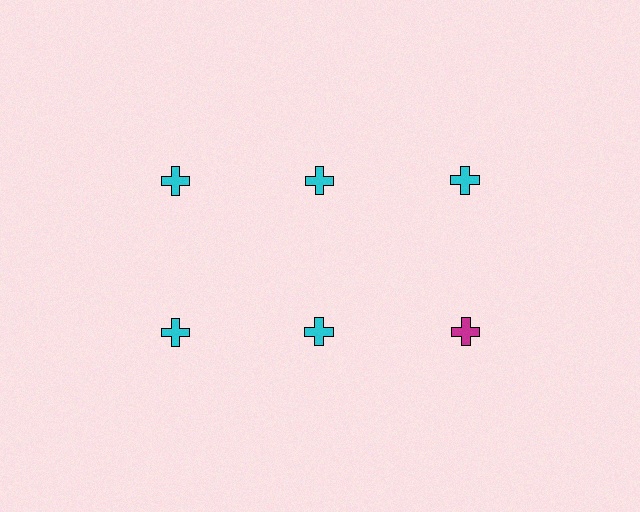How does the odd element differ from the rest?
It has a different color: magenta instead of cyan.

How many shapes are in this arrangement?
There are 6 shapes arranged in a grid pattern.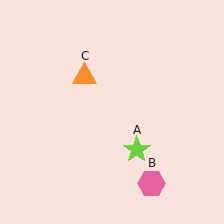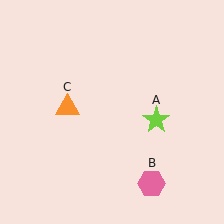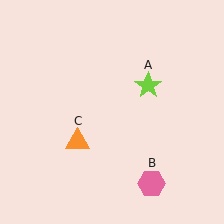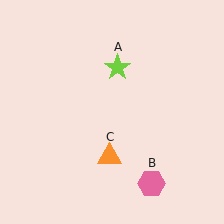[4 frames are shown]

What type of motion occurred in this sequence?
The lime star (object A), orange triangle (object C) rotated counterclockwise around the center of the scene.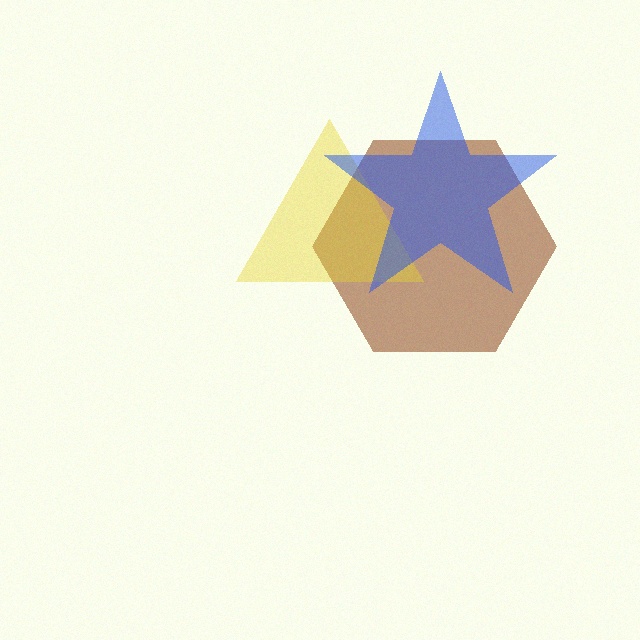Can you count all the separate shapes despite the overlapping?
Yes, there are 3 separate shapes.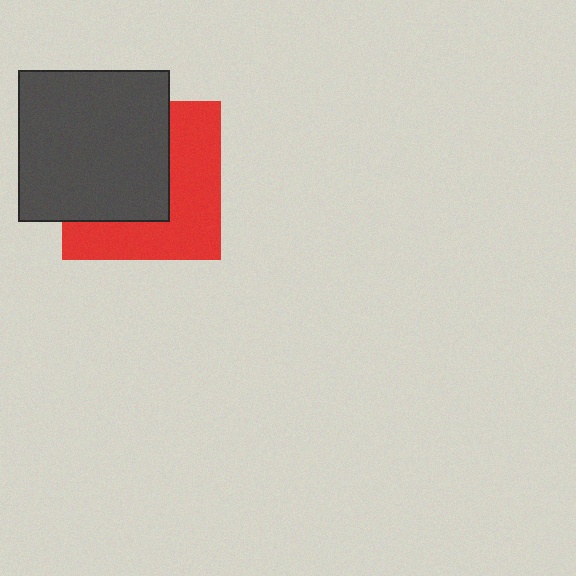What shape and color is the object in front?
The object in front is a dark gray square.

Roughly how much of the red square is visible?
About half of it is visible (roughly 49%).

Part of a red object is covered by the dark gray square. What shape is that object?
It is a square.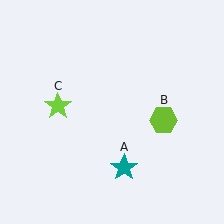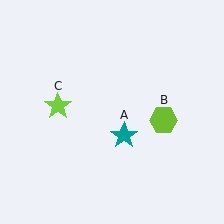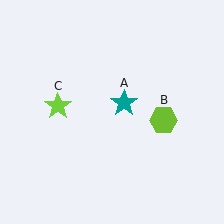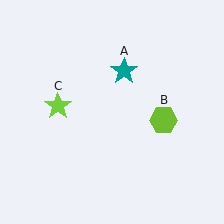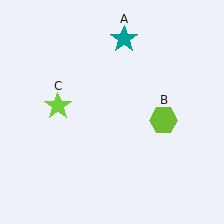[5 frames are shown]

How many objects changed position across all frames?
1 object changed position: teal star (object A).